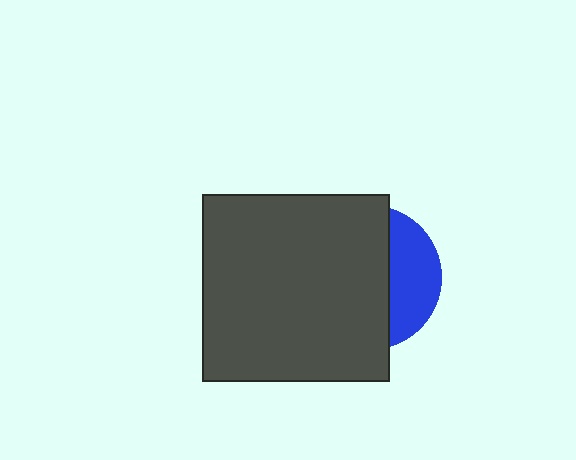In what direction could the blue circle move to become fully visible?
The blue circle could move right. That would shift it out from behind the dark gray square entirely.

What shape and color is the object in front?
The object in front is a dark gray square.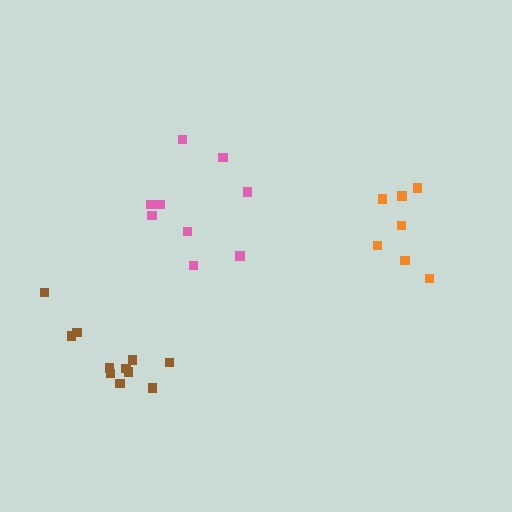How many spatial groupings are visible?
There are 3 spatial groupings.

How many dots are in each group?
Group 1: 9 dots, Group 2: 11 dots, Group 3: 7 dots (27 total).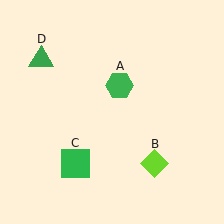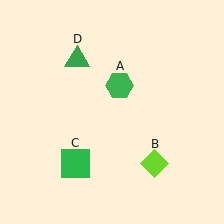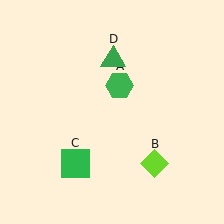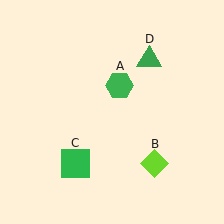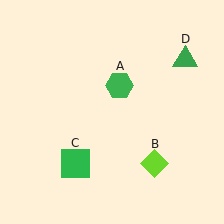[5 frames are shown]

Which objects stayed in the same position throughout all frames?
Green hexagon (object A) and lime diamond (object B) and green square (object C) remained stationary.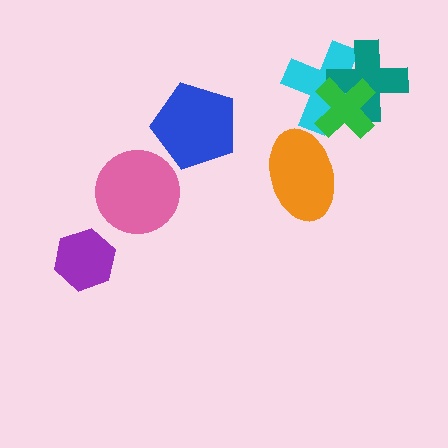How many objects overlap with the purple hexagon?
0 objects overlap with the purple hexagon.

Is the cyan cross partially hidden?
Yes, it is partially covered by another shape.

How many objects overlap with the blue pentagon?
0 objects overlap with the blue pentagon.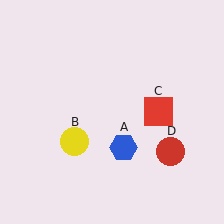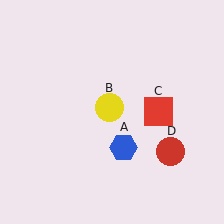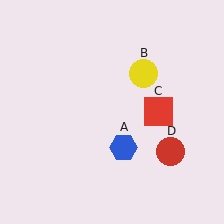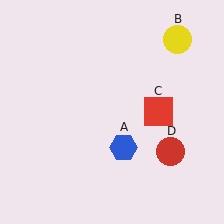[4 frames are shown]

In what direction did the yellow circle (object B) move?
The yellow circle (object B) moved up and to the right.